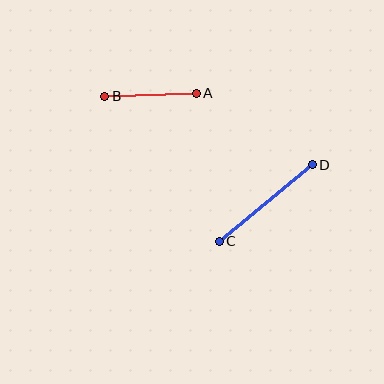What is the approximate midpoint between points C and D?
The midpoint is at approximately (266, 203) pixels.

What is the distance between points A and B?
The distance is approximately 91 pixels.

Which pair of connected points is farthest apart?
Points C and D are farthest apart.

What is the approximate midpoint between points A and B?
The midpoint is at approximately (151, 95) pixels.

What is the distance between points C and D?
The distance is approximately 121 pixels.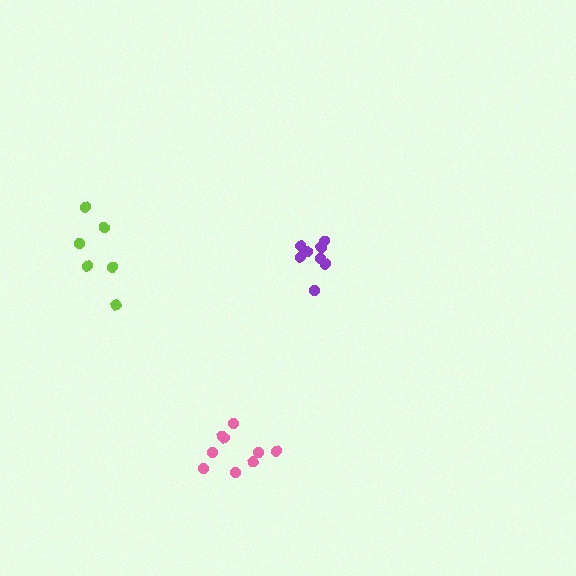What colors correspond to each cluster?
The clusters are colored: pink, lime, purple.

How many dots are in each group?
Group 1: 9 dots, Group 2: 6 dots, Group 3: 8 dots (23 total).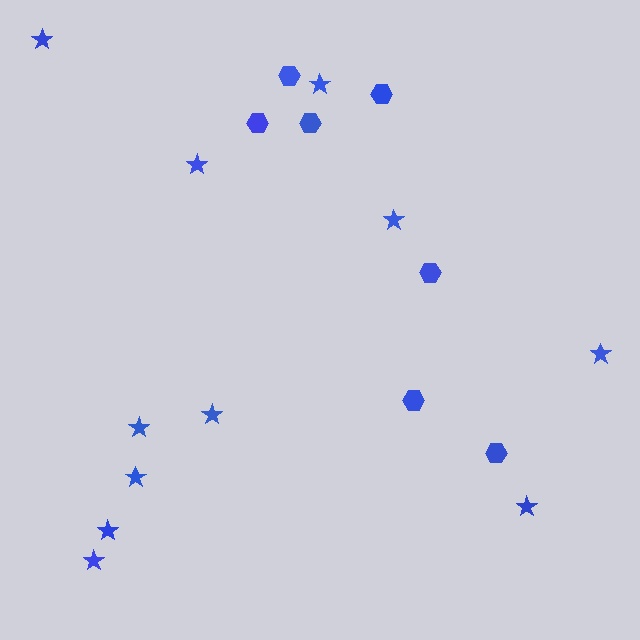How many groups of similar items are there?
There are 2 groups: one group of hexagons (7) and one group of stars (11).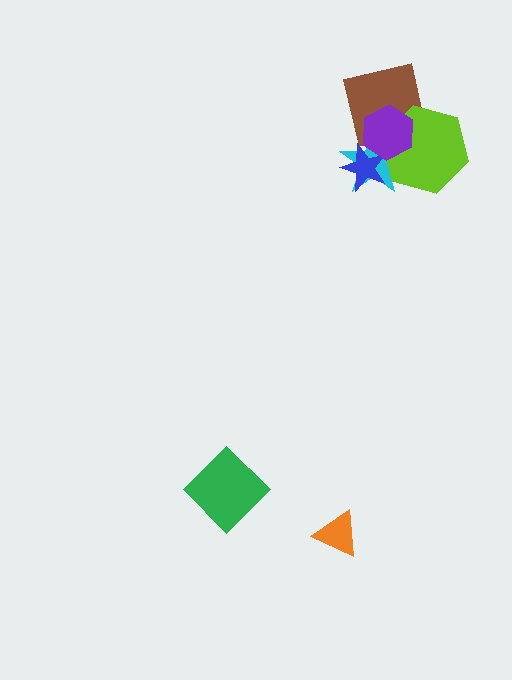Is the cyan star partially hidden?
Yes, it is partially covered by another shape.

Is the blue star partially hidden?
Yes, it is partially covered by another shape.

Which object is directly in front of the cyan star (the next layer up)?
The brown square is directly in front of the cyan star.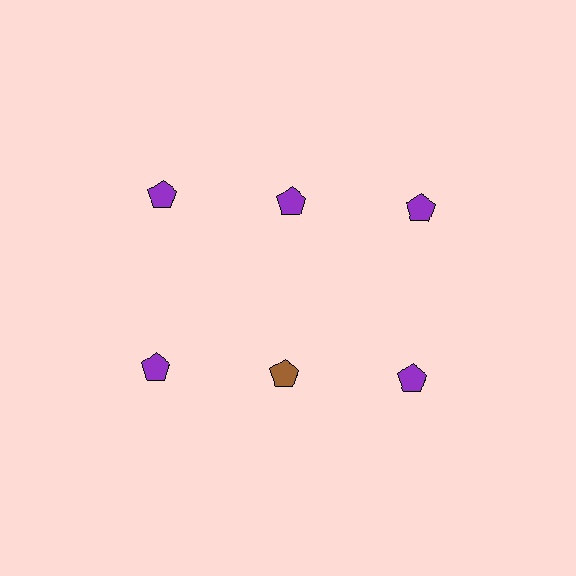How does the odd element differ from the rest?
It has a different color: brown instead of purple.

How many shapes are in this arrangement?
There are 6 shapes arranged in a grid pattern.